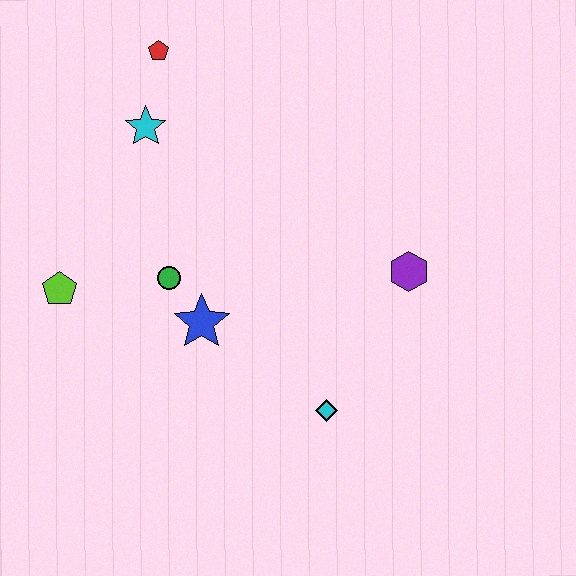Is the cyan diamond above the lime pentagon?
No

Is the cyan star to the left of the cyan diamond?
Yes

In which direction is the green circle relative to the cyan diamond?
The green circle is to the left of the cyan diamond.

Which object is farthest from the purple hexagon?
The lime pentagon is farthest from the purple hexagon.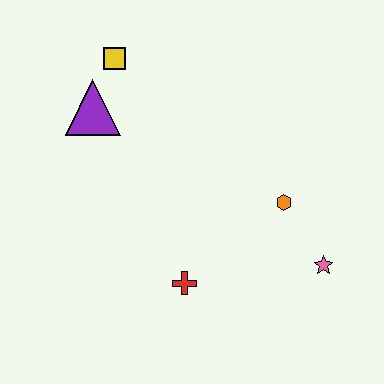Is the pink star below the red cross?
No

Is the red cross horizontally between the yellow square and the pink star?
Yes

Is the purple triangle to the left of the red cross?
Yes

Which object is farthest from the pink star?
The yellow square is farthest from the pink star.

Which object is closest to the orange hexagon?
The pink star is closest to the orange hexagon.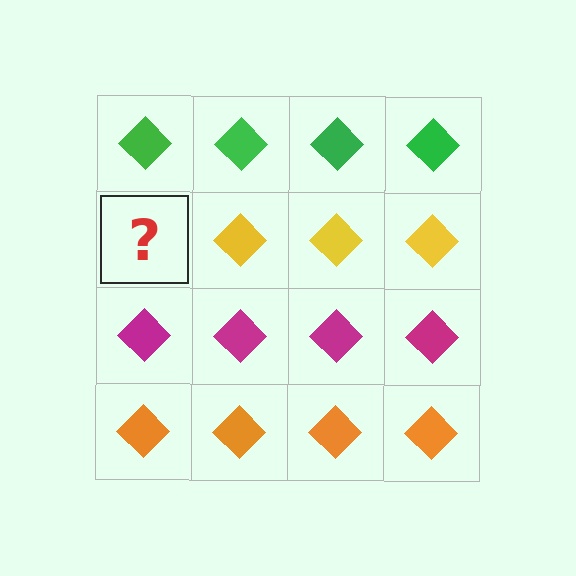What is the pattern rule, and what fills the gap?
The rule is that each row has a consistent color. The gap should be filled with a yellow diamond.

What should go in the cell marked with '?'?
The missing cell should contain a yellow diamond.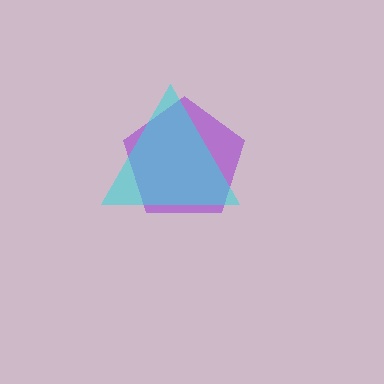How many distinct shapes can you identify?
There are 2 distinct shapes: a purple pentagon, a cyan triangle.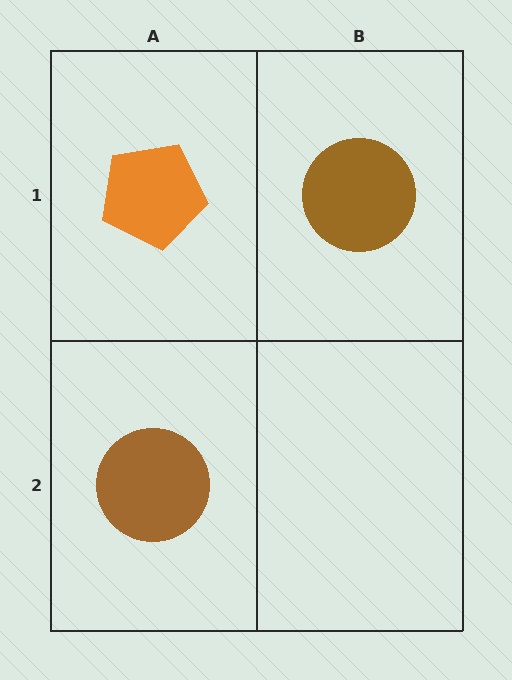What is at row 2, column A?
A brown circle.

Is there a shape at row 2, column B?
No, that cell is empty.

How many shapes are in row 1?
2 shapes.